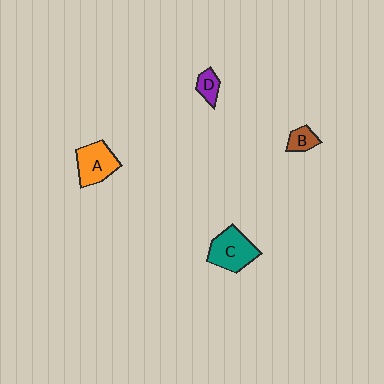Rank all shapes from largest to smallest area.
From largest to smallest: C (teal), A (orange), B (brown), D (purple).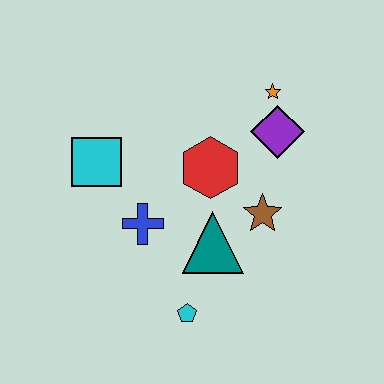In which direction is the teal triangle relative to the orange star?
The teal triangle is below the orange star.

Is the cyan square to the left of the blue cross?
Yes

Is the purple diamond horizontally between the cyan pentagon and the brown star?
No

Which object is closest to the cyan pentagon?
The teal triangle is closest to the cyan pentagon.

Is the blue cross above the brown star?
No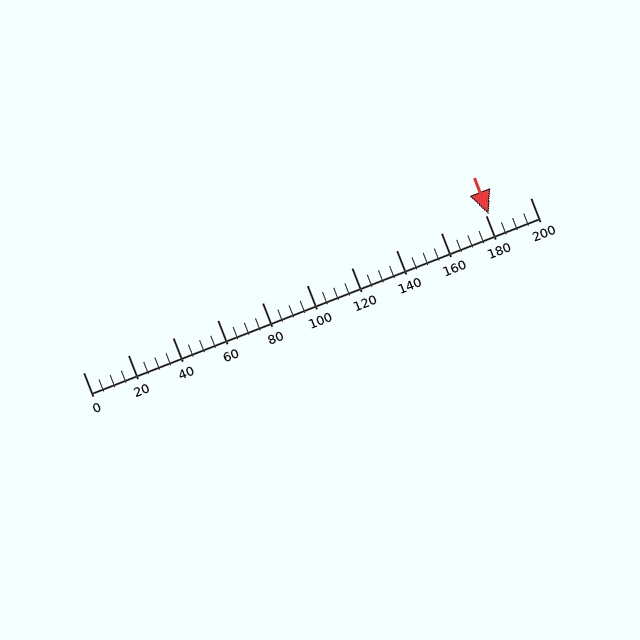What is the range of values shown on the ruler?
The ruler shows values from 0 to 200.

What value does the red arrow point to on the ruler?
The red arrow points to approximately 181.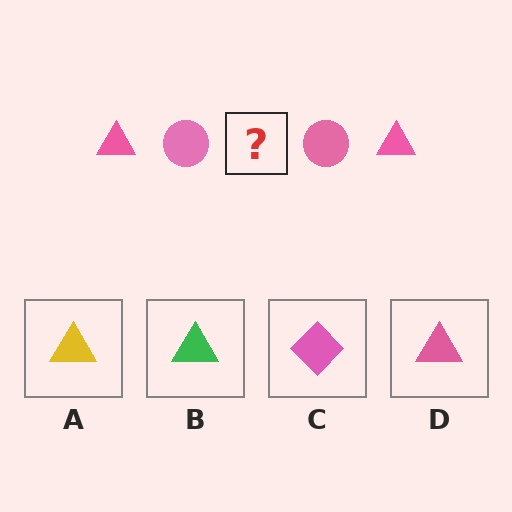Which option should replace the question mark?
Option D.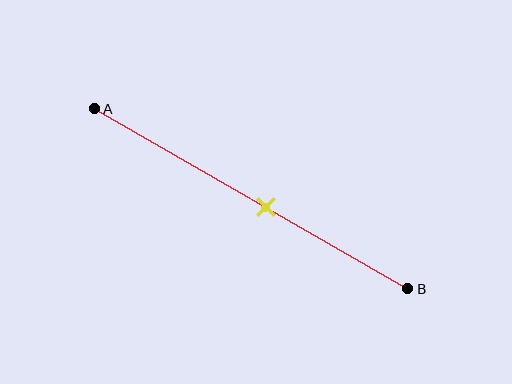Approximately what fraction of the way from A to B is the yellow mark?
The yellow mark is approximately 55% of the way from A to B.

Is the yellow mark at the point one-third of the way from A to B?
No, the mark is at about 55% from A, not at the 33% one-third point.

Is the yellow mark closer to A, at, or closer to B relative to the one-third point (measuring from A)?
The yellow mark is closer to point B than the one-third point of segment AB.